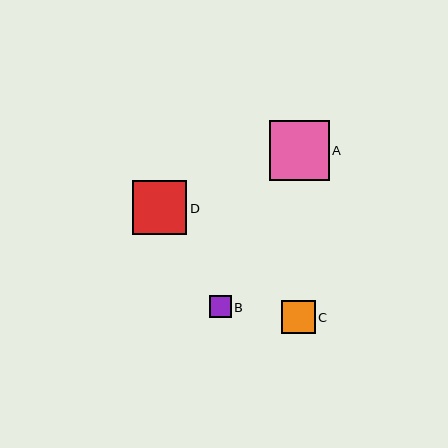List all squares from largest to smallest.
From largest to smallest: A, D, C, B.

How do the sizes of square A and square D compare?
Square A and square D are approximately the same size.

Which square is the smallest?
Square B is the smallest with a size of approximately 22 pixels.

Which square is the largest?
Square A is the largest with a size of approximately 59 pixels.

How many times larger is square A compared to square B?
Square A is approximately 2.6 times the size of square B.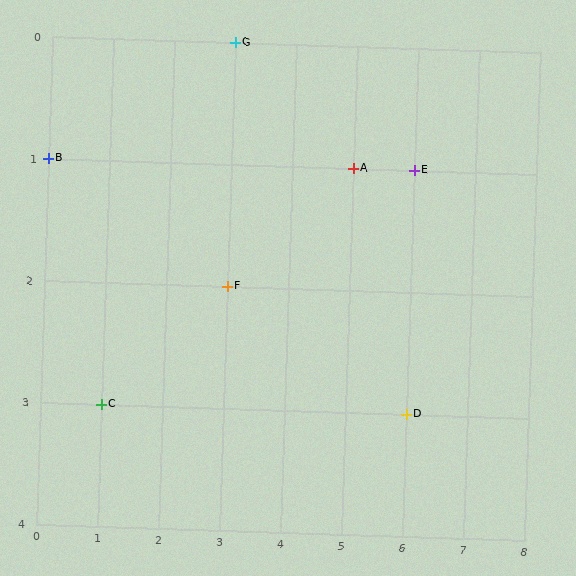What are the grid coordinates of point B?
Point B is at grid coordinates (0, 1).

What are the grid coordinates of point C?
Point C is at grid coordinates (1, 3).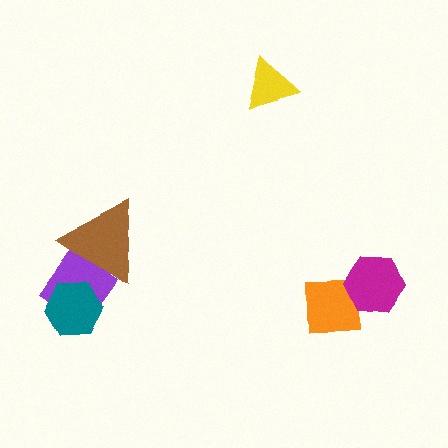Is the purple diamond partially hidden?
Yes, it is partially covered by another shape.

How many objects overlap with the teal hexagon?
1 object overlaps with the teal hexagon.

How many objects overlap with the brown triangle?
1 object overlaps with the brown triangle.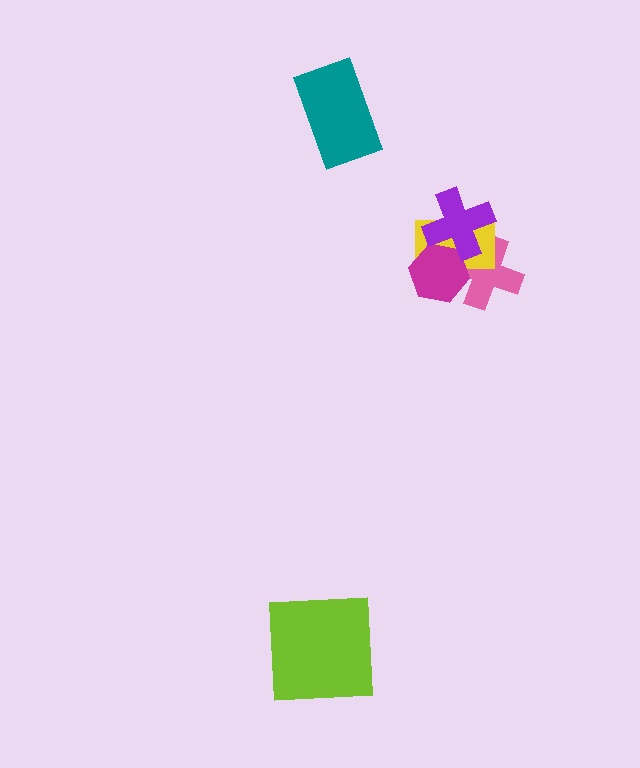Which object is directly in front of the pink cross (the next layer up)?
The yellow rectangle is directly in front of the pink cross.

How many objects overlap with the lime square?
0 objects overlap with the lime square.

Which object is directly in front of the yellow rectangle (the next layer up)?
The magenta hexagon is directly in front of the yellow rectangle.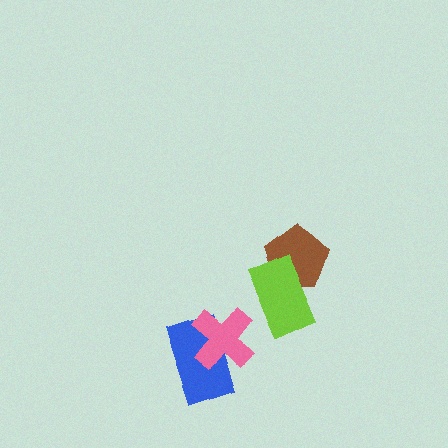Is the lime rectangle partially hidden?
No, no other shape covers it.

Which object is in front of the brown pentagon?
The lime rectangle is in front of the brown pentagon.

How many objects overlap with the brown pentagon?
1 object overlaps with the brown pentagon.